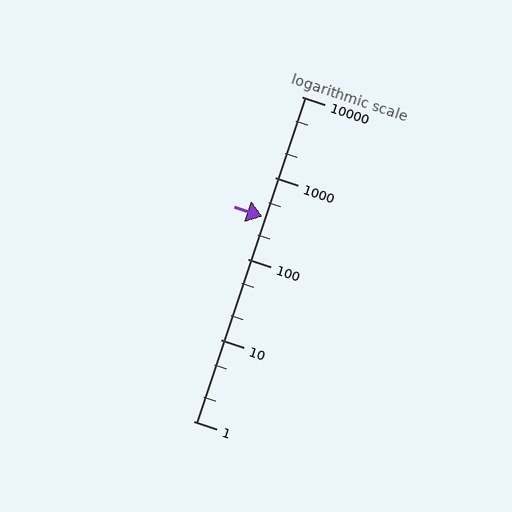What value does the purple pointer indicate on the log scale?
The pointer indicates approximately 330.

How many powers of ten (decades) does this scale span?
The scale spans 4 decades, from 1 to 10000.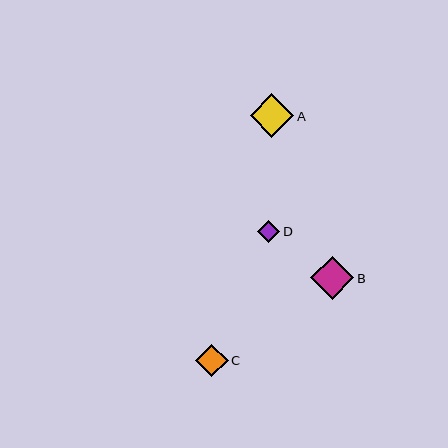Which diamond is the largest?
Diamond A is the largest with a size of approximately 43 pixels.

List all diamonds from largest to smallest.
From largest to smallest: A, B, C, D.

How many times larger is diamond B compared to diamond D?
Diamond B is approximately 1.9 times the size of diamond D.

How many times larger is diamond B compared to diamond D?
Diamond B is approximately 1.9 times the size of diamond D.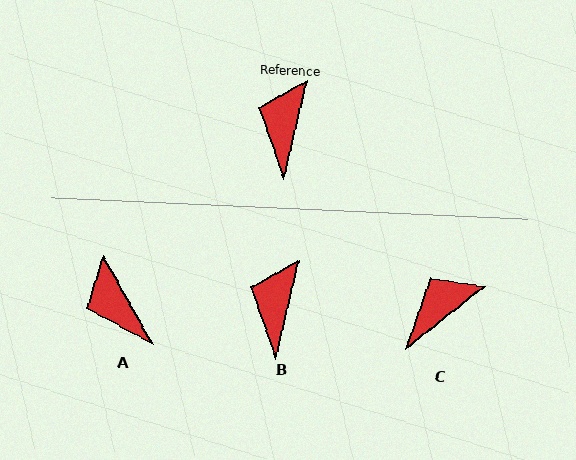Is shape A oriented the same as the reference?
No, it is off by about 42 degrees.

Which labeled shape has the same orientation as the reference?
B.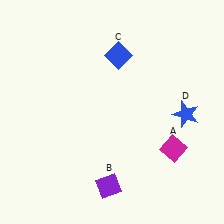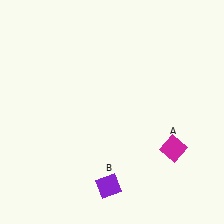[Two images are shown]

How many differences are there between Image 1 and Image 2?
There are 2 differences between the two images.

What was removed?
The blue diamond (C), the blue star (D) were removed in Image 2.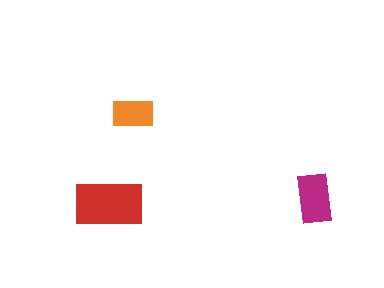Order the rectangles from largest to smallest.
the red one, the magenta one, the orange one.